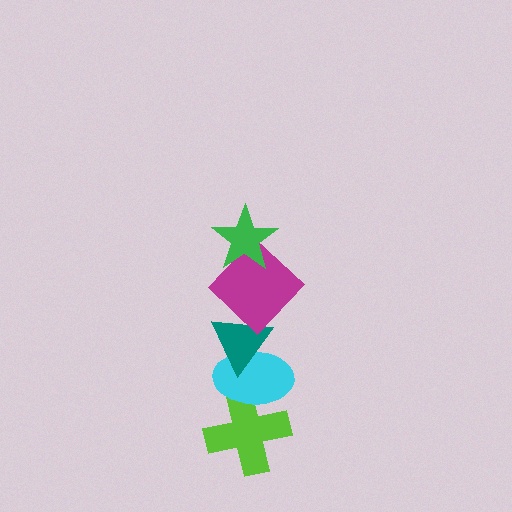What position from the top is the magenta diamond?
The magenta diamond is 2nd from the top.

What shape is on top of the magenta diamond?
The green star is on top of the magenta diamond.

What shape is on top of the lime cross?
The cyan ellipse is on top of the lime cross.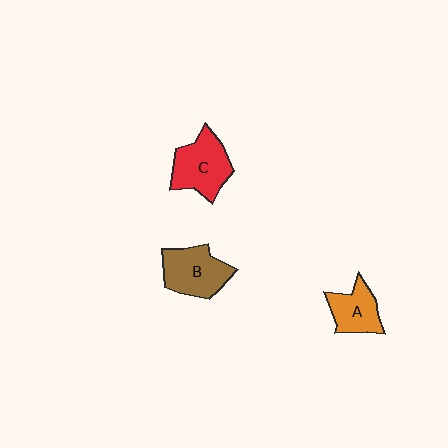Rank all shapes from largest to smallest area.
From largest to smallest: C (red), B (brown), A (orange).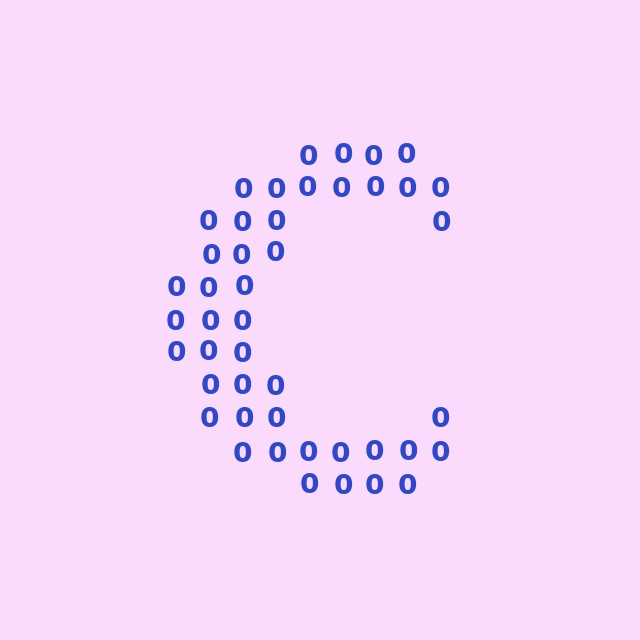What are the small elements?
The small elements are digit 0's.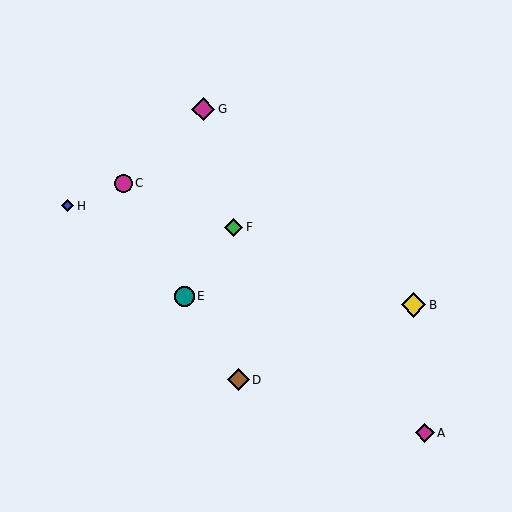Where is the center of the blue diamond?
The center of the blue diamond is at (67, 206).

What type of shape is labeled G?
Shape G is a magenta diamond.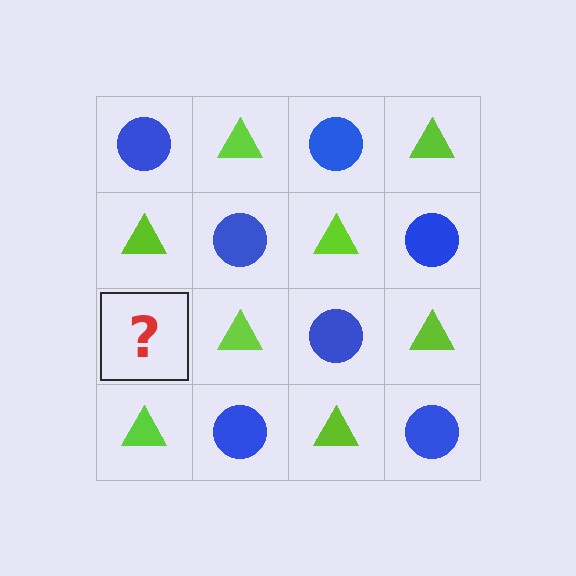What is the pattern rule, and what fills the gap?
The rule is that it alternates blue circle and lime triangle in a checkerboard pattern. The gap should be filled with a blue circle.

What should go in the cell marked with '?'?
The missing cell should contain a blue circle.